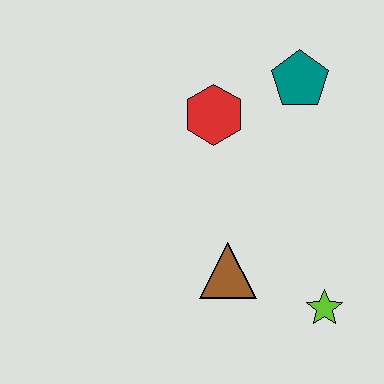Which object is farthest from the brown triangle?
The teal pentagon is farthest from the brown triangle.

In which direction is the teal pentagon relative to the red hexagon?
The teal pentagon is to the right of the red hexagon.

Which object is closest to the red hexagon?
The teal pentagon is closest to the red hexagon.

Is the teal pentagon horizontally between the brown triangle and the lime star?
Yes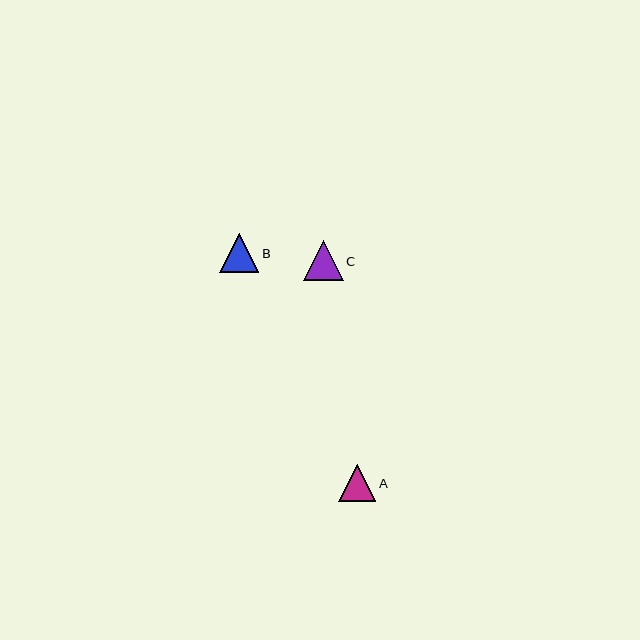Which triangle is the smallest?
Triangle A is the smallest with a size of approximately 37 pixels.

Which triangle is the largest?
Triangle C is the largest with a size of approximately 40 pixels.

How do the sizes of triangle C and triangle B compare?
Triangle C and triangle B are approximately the same size.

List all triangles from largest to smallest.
From largest to smallest: C, B, A.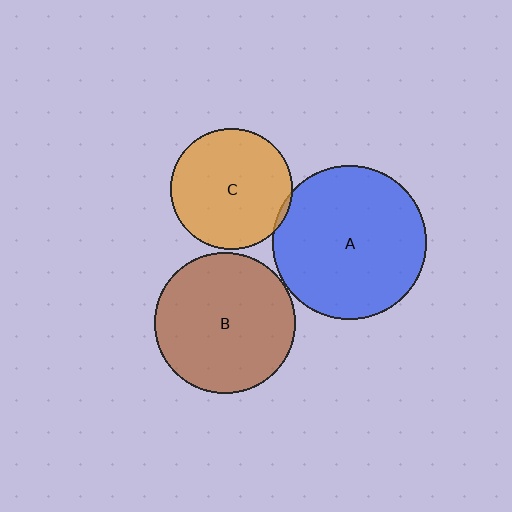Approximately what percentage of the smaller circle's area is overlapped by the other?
Approximately 5%.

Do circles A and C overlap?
Yes.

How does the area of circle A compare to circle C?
Approximately 1.6 times.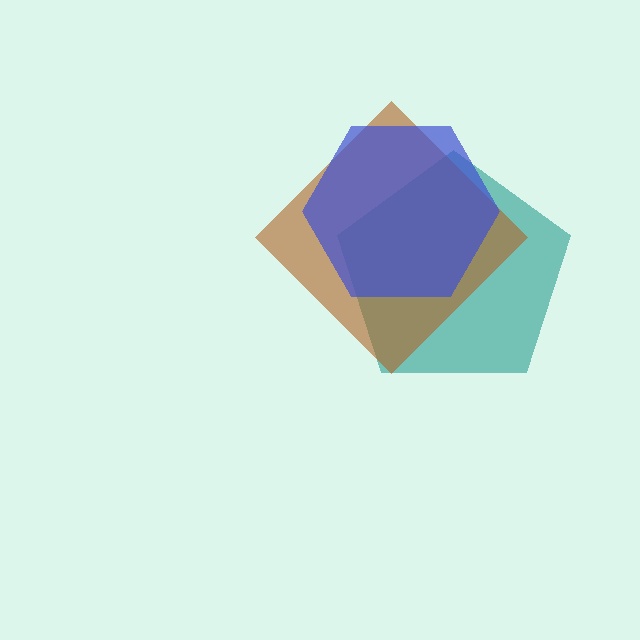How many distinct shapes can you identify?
There are 3 distinct shapes: a teal pentagon, a brown diamond, a blue hexagon.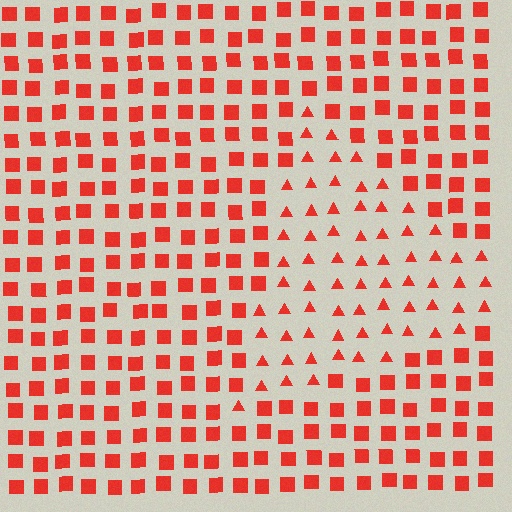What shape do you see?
I see a triangle.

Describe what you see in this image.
The image is filled with small red elements arranged in a uniform grid. A triangle-shaped region contains triangles, while the surrounding area contains squares. The boundary is defined purely by the change in element shape.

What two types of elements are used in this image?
The image uses triangles inside the triangle region and squares outside it.